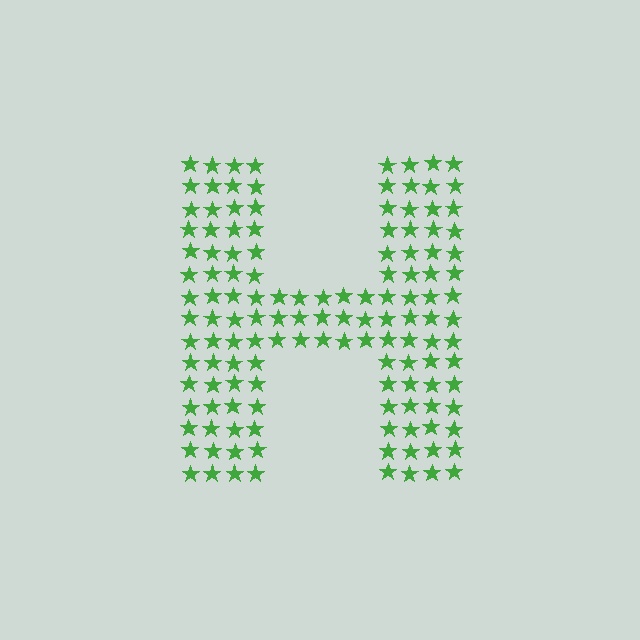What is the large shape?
The large shape is the letter H.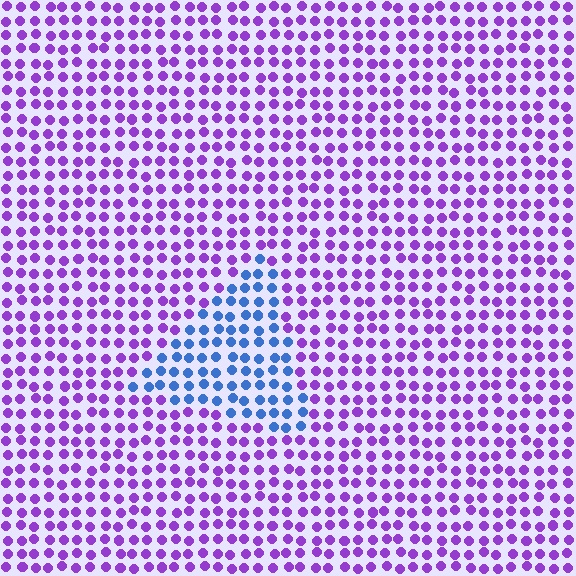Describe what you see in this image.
The image is filled with small purple elements in a uniform arrangement. A triangle-shaped region is visible where the elements are tinted to a slightly different hue, forming a subtle color boundary.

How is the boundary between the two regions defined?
The boundary is defined purely by a slight shift in hue (about 59 degrees). Spacing, size, and orientation are identical on both sides.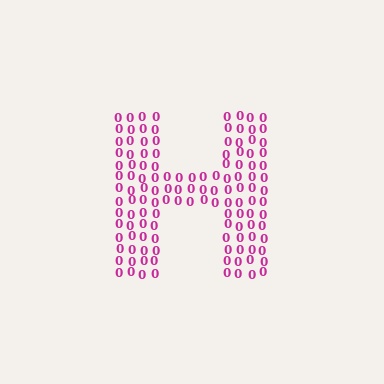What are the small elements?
The small elements are digit 0's.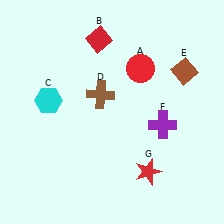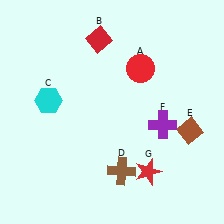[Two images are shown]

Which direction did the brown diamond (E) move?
The brown diamond (E) moved down.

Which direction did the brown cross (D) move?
The brown cross (D) moved down.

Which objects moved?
The objects that moved are: the brown cross (D), the brown diamond (E).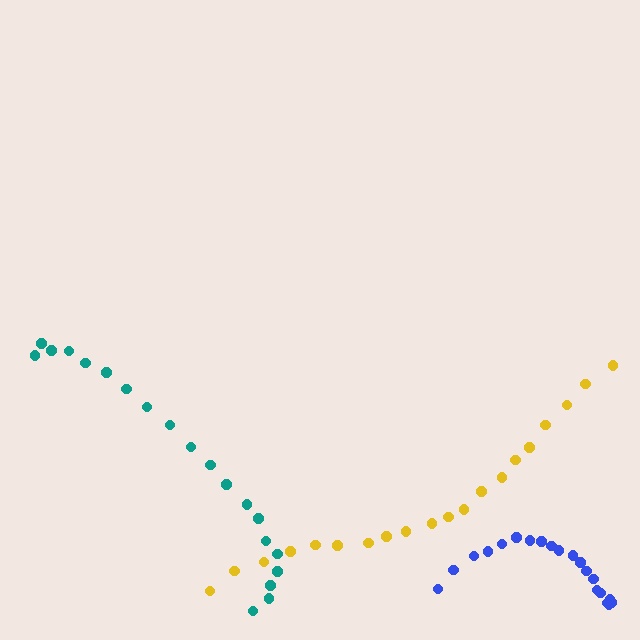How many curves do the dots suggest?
There are 3 distinct paths.